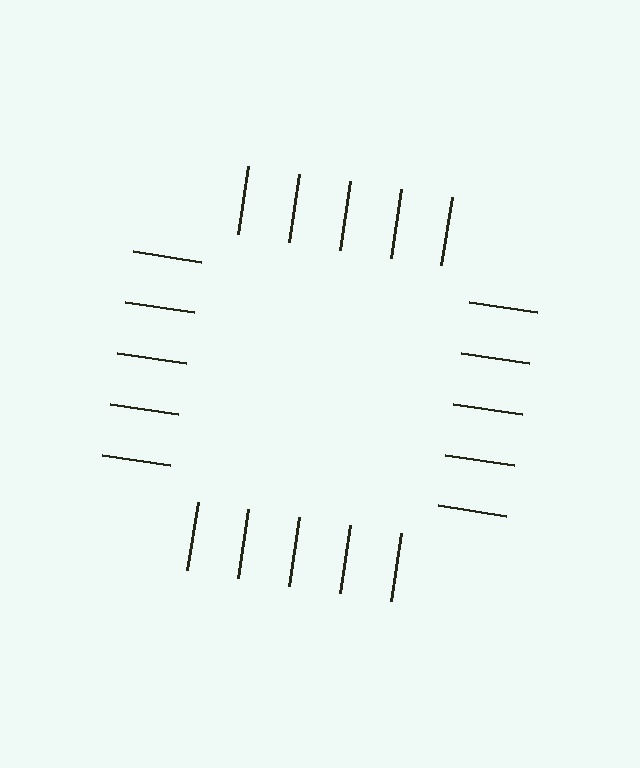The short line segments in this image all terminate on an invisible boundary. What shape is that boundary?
An illusory square — the line segments terminate on its edges but no continuous stroke is drawn.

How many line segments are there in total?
20 — 5 along each of the 4 edges.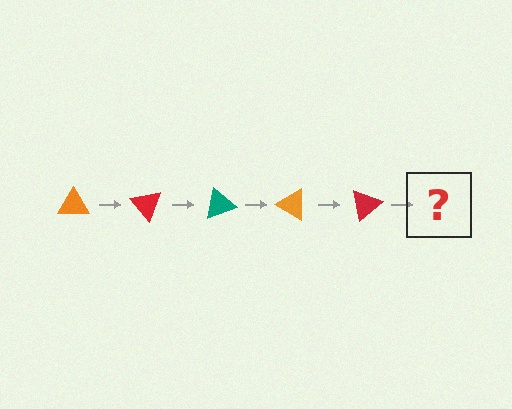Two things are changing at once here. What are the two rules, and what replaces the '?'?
The two rules are that it rotates 50 degrees each step and the color cycles through orange, red, and teal. The '?' should be a teal triangle, rotated 250 degrees from the start.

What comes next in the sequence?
The next element should be a teal triangle, rotated 250 degrees from the start.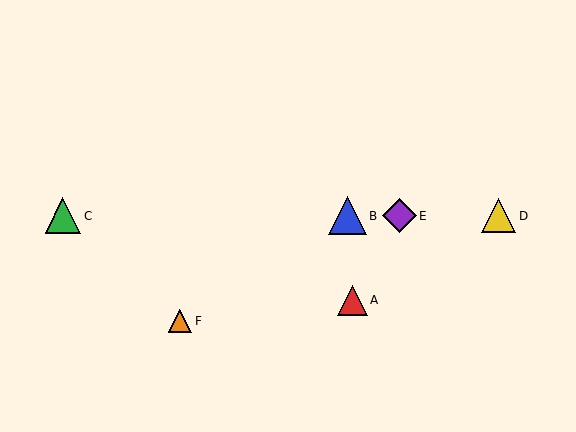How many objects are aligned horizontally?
4 objects (B, C, D, E) are aligned horizontally.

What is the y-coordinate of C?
Object C is at y≈216.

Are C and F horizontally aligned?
No, C is at y≈216 and F is at y≈321.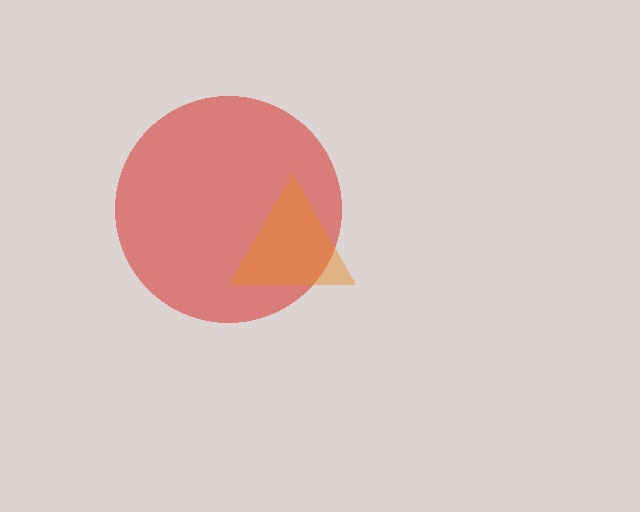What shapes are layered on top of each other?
The layered shapes are: a red circle, an orange triangle.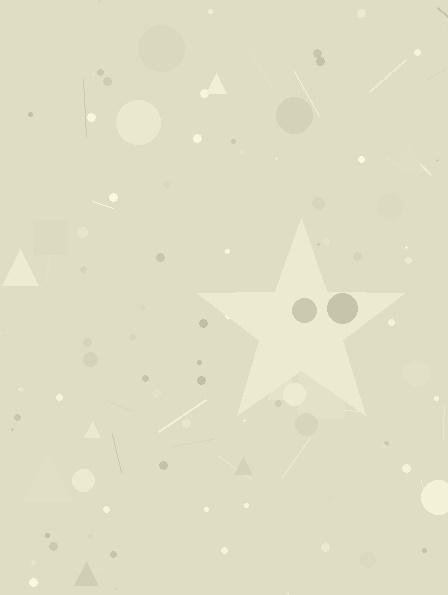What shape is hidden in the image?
A star is hidden in the image.